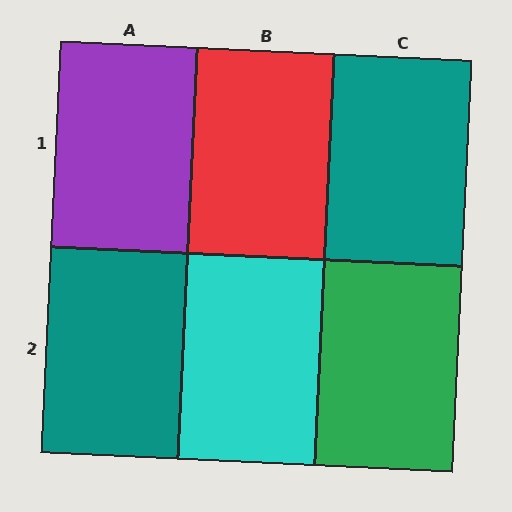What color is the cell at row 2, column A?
Teal.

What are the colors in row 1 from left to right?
Purple, red, teal.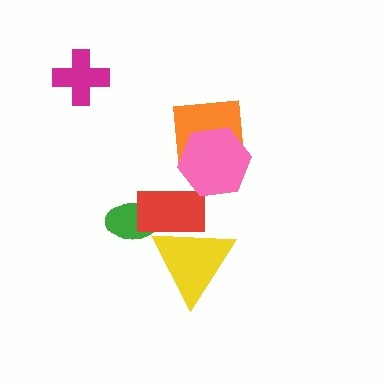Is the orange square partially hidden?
Yes, it is partially covered by another shape.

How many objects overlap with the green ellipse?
1 object overlaps with the green ellipse.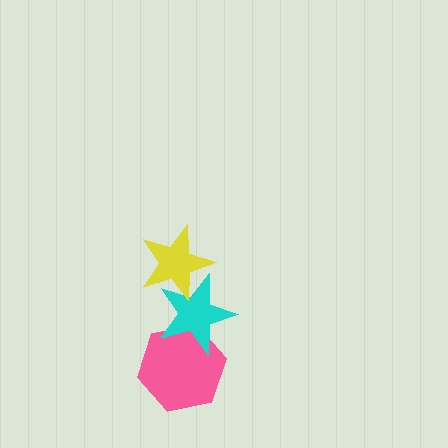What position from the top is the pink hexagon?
The pink hexagon is 3rd from the top.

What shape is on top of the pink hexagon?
The cyan star is on top of the pink hexagon.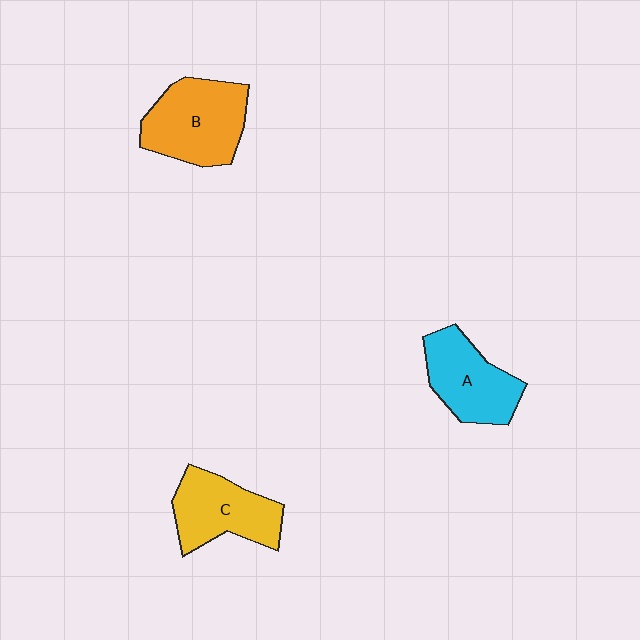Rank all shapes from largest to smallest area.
From largest to smallest: B (orange), C (yellow), A (cyan).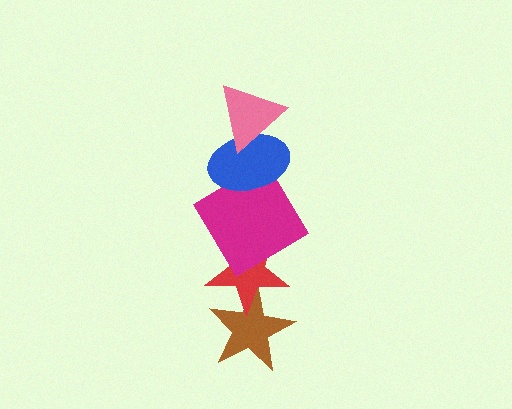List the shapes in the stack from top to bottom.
From top to bottom: the pink triangle, the blue ellipse, the magenta diamond, the red star, the brown star.